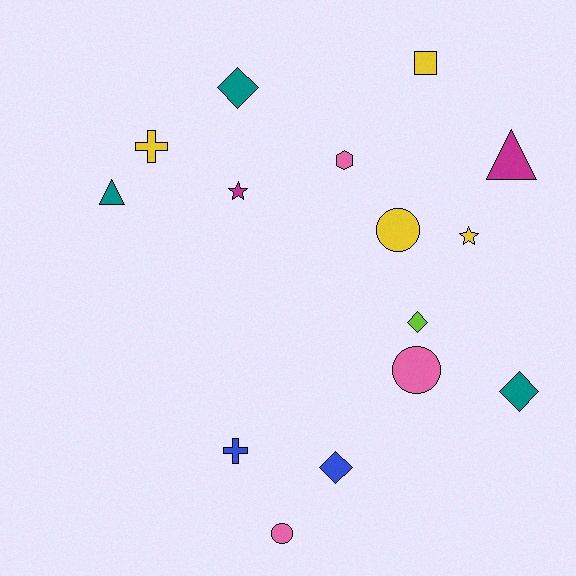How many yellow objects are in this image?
There are 4 yellow objects.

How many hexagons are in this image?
There is 1 hexagon.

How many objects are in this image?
There are 15 objects.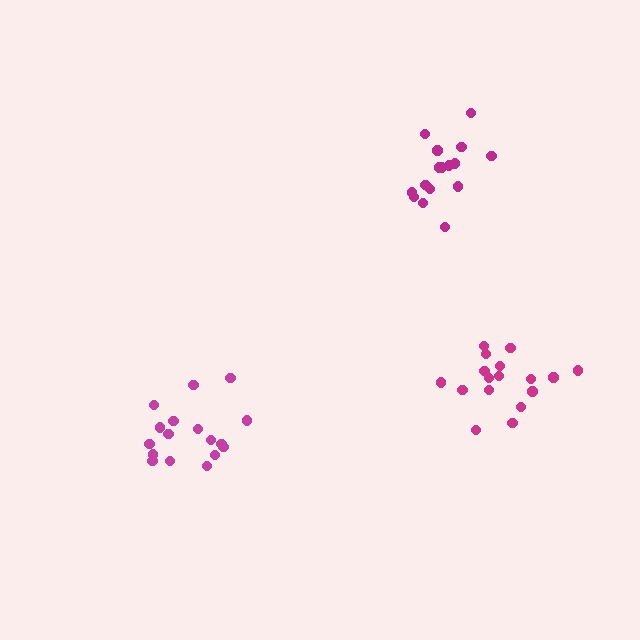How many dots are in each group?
Group 1: 17 dots, Group 2: 17 dots, Group 3: 16 dots (50 total).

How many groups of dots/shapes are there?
There are 3 groups.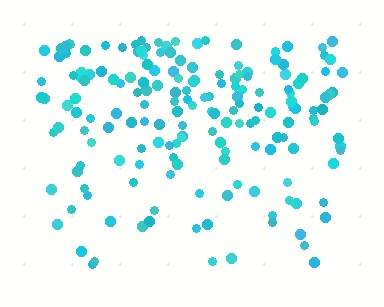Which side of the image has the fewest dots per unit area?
The bottom.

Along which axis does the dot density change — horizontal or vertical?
Vertical.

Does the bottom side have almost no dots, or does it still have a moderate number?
Still a moderate number, just noticeably fewer than the top.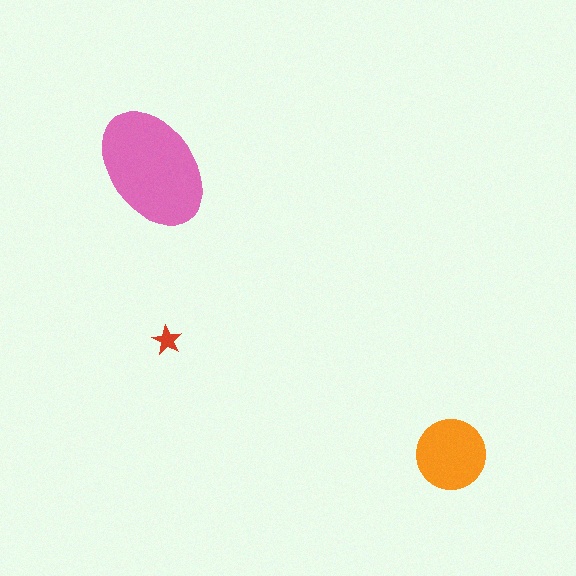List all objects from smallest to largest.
The red star, the orange circle, the pink ellipse.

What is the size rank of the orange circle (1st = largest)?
2nd.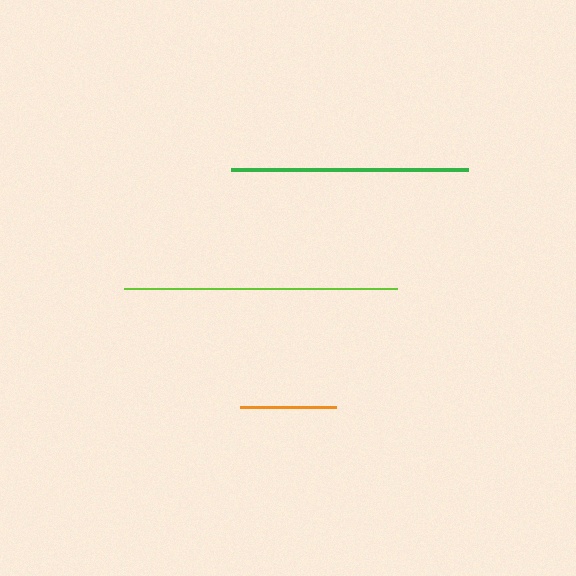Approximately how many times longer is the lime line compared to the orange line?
The lime line is approximately 2.8 times the length of the orange line.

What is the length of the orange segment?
The orange segment is approximately 97 pixels long.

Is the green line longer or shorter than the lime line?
The lime line is longer than the green line.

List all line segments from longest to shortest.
From longest to shortest: lime, green, orange.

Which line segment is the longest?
The lime line is the longest at approximately 273 pixels.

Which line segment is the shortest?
The orange line is the shortest at approximately 97 pixels.